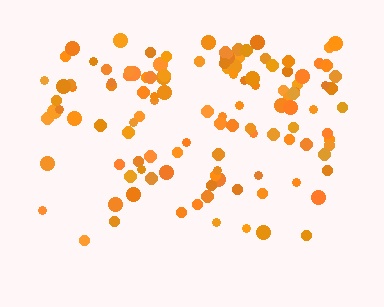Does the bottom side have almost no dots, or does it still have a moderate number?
Still a moderate number, just noticeably fewer than the top.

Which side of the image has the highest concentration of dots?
The top.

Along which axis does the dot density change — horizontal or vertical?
Vertical.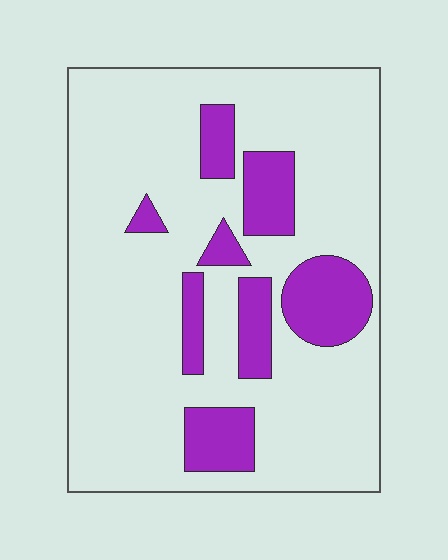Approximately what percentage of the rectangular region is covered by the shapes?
Approximately 20%.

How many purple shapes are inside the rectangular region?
8.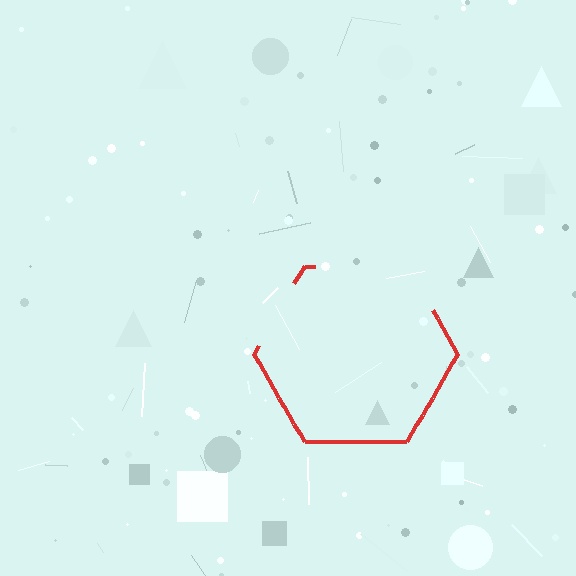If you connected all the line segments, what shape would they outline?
They would outline a hexagon.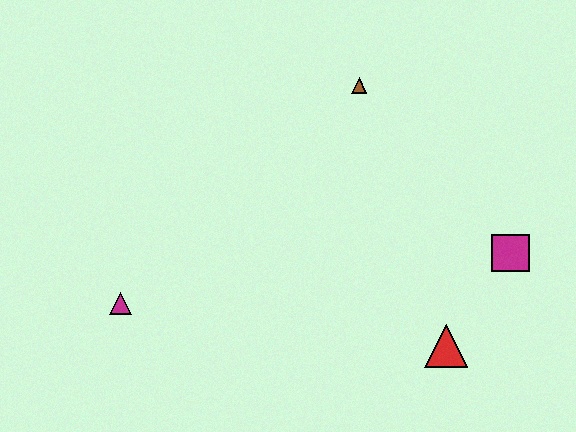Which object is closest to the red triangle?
The magenta square is closest to the red triangle.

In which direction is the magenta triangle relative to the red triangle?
The magenta triangle is to the left of the red triangle.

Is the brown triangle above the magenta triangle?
Yes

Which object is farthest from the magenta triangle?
The magenta square is farthest from the magenta triangle.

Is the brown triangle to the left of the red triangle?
Yes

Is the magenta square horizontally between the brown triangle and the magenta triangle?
No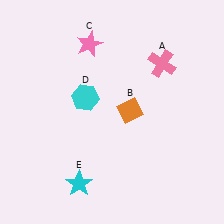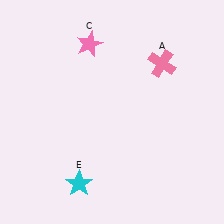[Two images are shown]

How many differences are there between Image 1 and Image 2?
There are 2 differences between the two images.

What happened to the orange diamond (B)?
The orange diamond (B) was removed in Image 2. It was in the top-right area of Image 1.